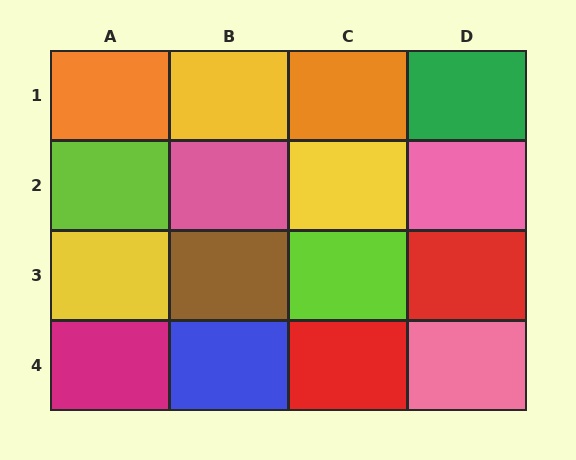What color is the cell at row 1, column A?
Orange.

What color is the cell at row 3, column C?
Lime.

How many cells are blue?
1 cell is blue.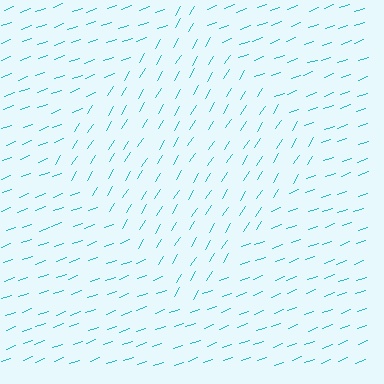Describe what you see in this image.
The image is filled with small cyan line segments. A diamond region in the image has lines oriented differently from the surrounding lines, creating a visible texture boundary.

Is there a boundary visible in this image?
Yes, there is a texture boundary formed by a change in line orientation.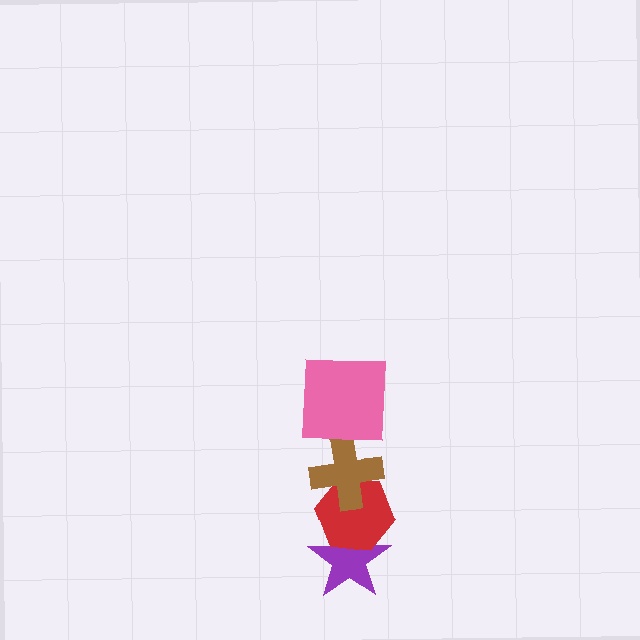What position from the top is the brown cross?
The brown cross is 2nd from the top.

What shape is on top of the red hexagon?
The brown cross is on top of the red hexagon.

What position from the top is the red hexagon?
The red hexagon is 3rd from the top.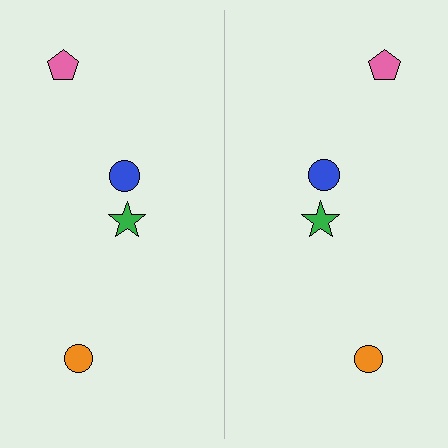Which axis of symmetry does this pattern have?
The pattern has a vertical axis of symmetry running through the center of the image.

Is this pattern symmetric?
Yes, this pattern has bilateral (reflection) symmetry.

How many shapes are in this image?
There are 8 shapes in this image.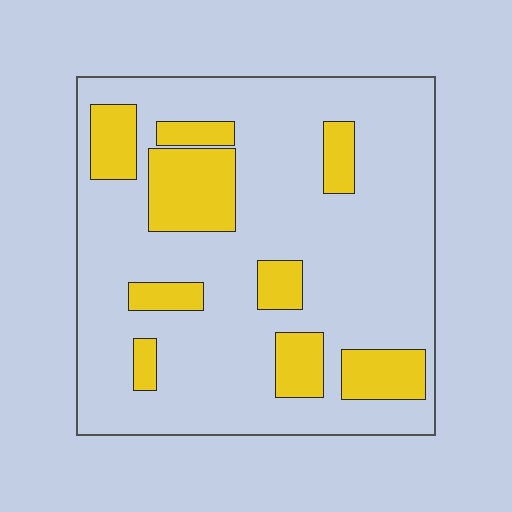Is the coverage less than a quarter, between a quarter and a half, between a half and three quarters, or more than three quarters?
Less than a quarter.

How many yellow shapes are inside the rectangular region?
9.